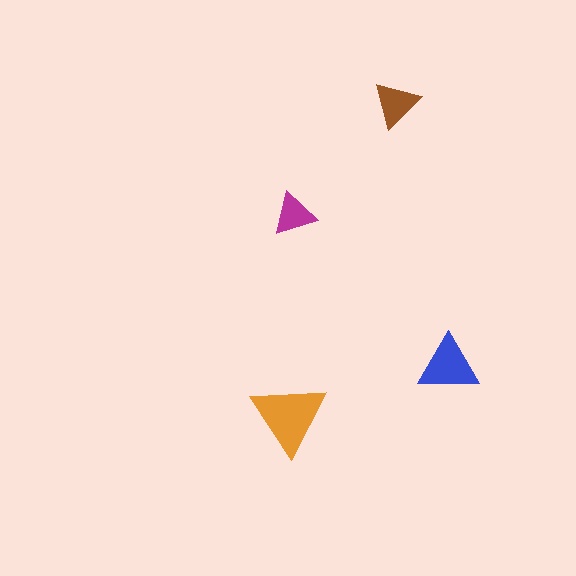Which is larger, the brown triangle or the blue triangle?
The blue one.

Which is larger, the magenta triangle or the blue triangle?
The blue one.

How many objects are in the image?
There are 4 objects in the image.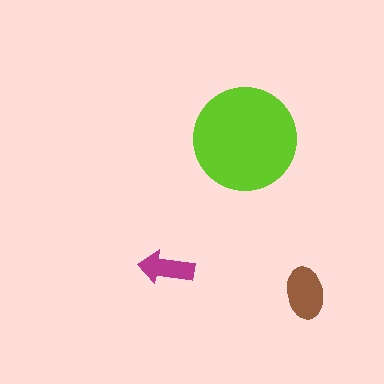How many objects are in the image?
There are 3 objects in the image.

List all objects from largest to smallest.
The lime circle, the brown ellipse, the magenta arrow.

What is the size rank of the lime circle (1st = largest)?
1st.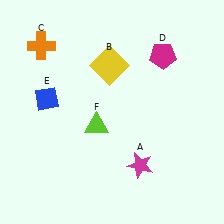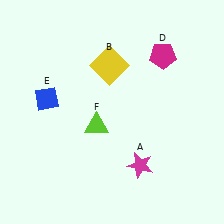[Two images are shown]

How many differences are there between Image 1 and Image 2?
There is 1 difference between the two images.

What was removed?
The orange cross (C) was removed in Image 2.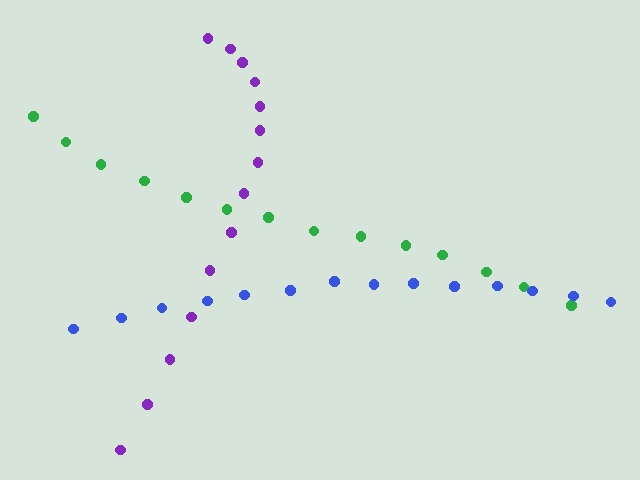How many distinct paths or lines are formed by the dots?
There are 3 distinct paths.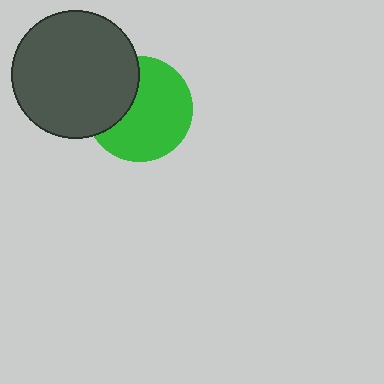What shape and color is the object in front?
The object in front is a dark gray circle.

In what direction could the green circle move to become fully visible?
The green circle could move right. That would shift it out from behind the dark gray circle entirely.